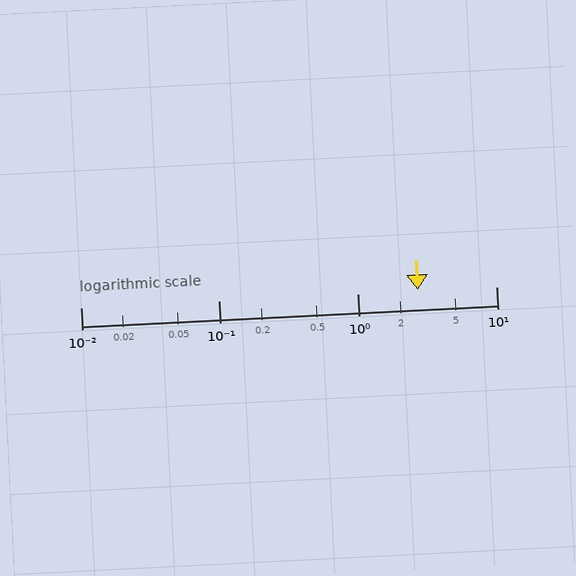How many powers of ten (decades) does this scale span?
The scale spans 3 decades, from 0.01 to 10.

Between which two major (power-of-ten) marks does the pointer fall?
The pointer is between 1 and 10.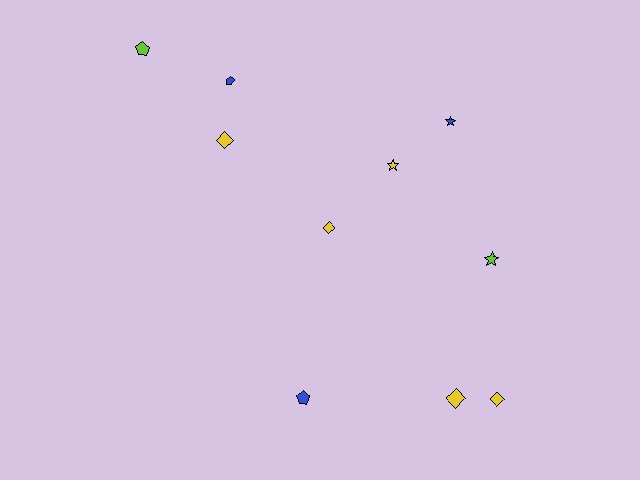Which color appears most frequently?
Yellow, with 5 objects.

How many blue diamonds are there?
There are no blue diamonds.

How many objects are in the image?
There are 10 objects.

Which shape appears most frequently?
Diamond, with 4 objects.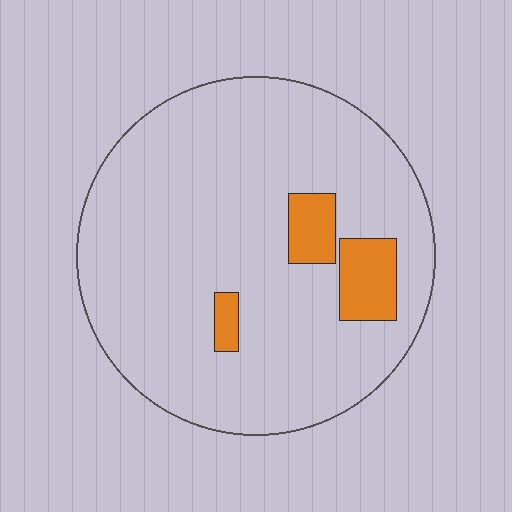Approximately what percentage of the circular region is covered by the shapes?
Approximately 10%.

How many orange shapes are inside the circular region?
3.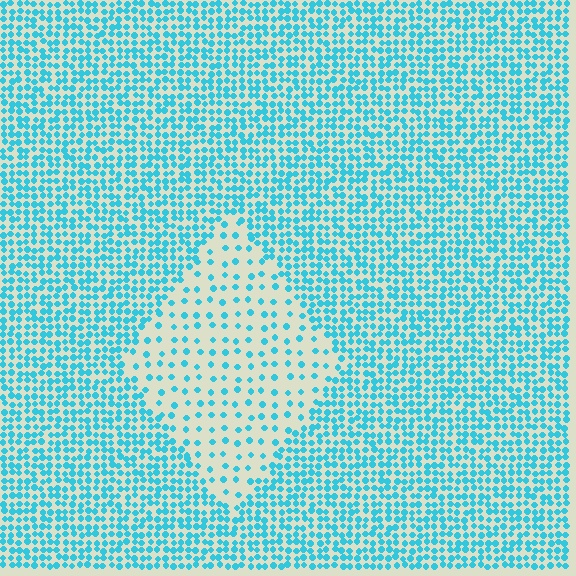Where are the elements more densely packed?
The elements are more densely packed outside the diamond boundary.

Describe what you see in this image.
The image contains small cyan elements arranged at two different densities. A diamond-shaped region is visible where the elements are less densely packed than the surrounding area.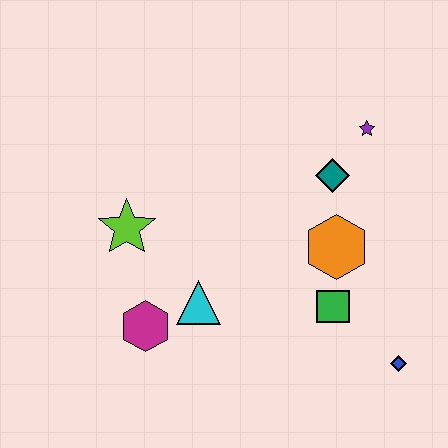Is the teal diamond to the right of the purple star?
No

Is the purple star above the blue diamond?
Yes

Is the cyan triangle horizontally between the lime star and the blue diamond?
Yes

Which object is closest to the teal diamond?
The purple star is closest to the teal diamond.